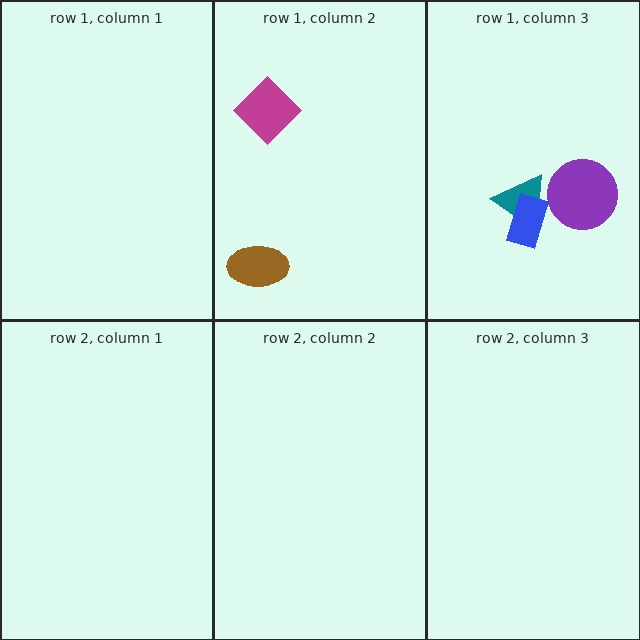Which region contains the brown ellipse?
The row 1, column 2 region.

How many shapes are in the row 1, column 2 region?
2.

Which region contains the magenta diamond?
The row 1, column 2 region.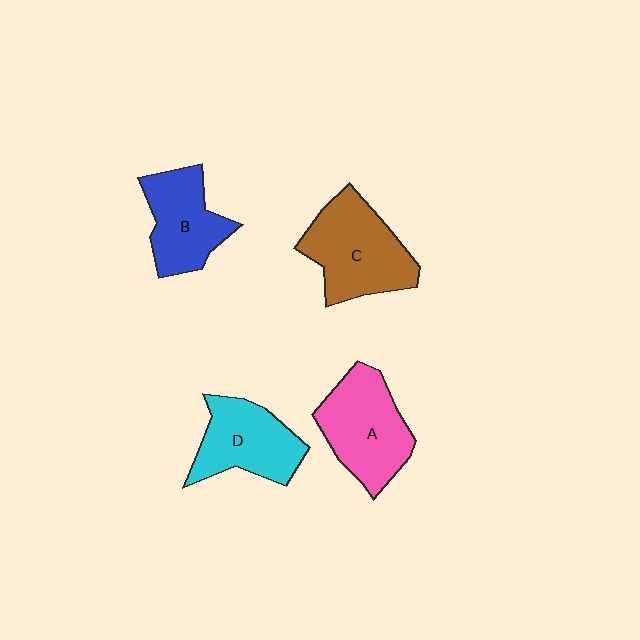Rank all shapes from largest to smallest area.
From largest to smallest: C (brown), A (pink), D (cyan), B (blue).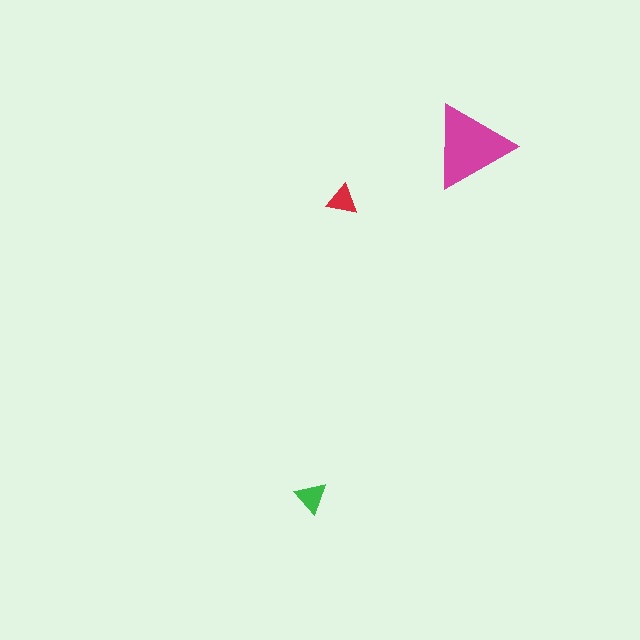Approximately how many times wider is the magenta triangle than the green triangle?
About 2.5 times wider.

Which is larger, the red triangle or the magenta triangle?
The magenta one.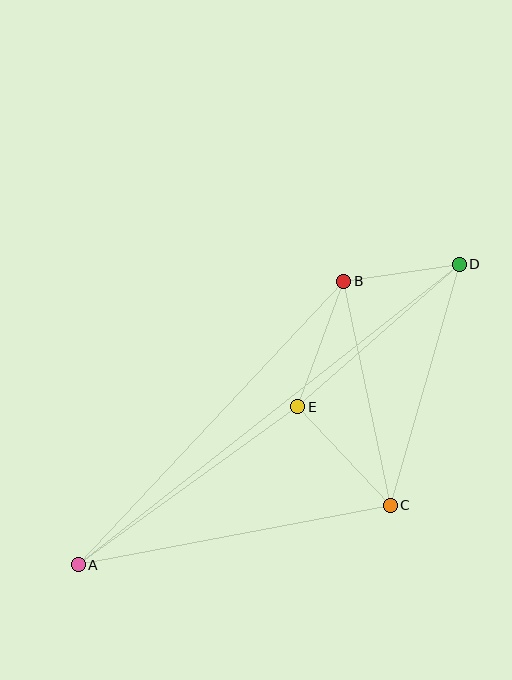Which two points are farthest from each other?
Points A and D are farthest from each other.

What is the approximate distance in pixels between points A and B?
The distance between A and B is approximately 389 pixels.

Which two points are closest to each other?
Points B and D are closest to each other.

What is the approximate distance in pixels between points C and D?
The distance between C and D is approximately 251 pixels.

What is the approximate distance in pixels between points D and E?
The distance between D and E is approximately 216 pixels.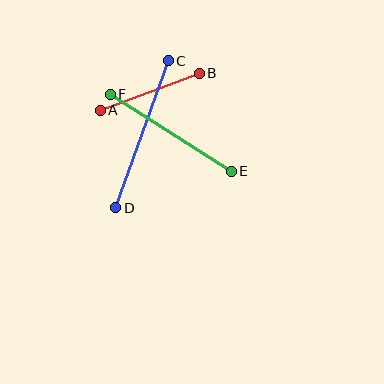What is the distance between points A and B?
The distance is approximately 105 pixels.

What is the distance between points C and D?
The distance is approximately 156 pixels.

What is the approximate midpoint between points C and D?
The midpoint is at approximately (142, 134) pixels.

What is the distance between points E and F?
The distance is approximately 143 pixels.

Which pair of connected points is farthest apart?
Points C and D are farthest apart.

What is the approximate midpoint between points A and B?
The midpoint is at approximately (150, 92) pixels.